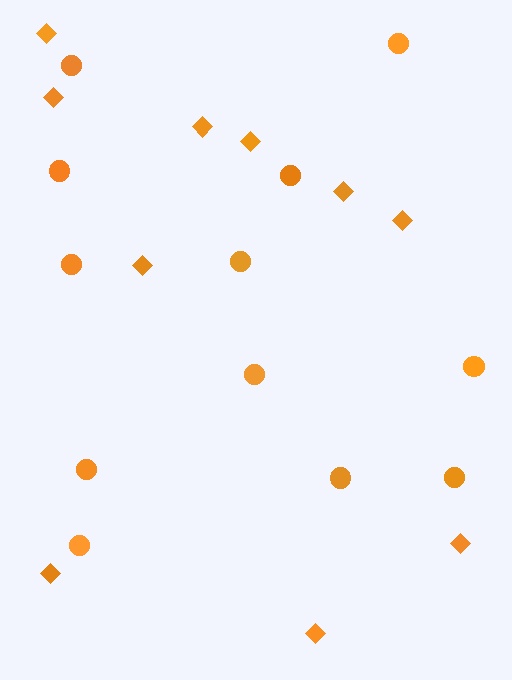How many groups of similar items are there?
There are 2 groups: one group of circles (12) and one group of diamonds (10).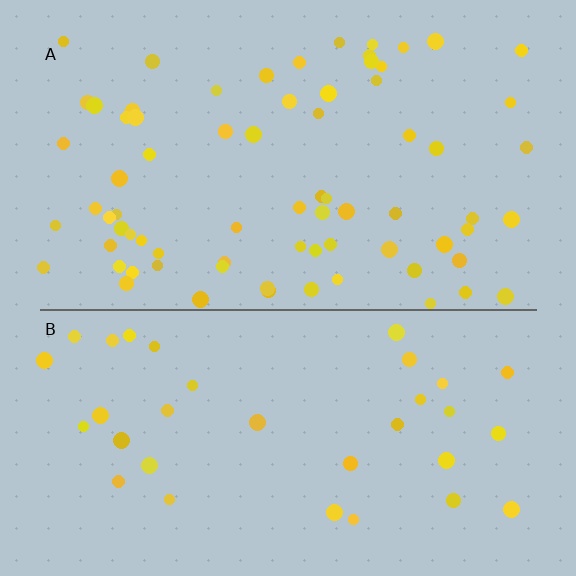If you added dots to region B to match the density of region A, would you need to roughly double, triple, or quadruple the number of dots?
Approximately double.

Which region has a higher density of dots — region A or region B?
A (the top).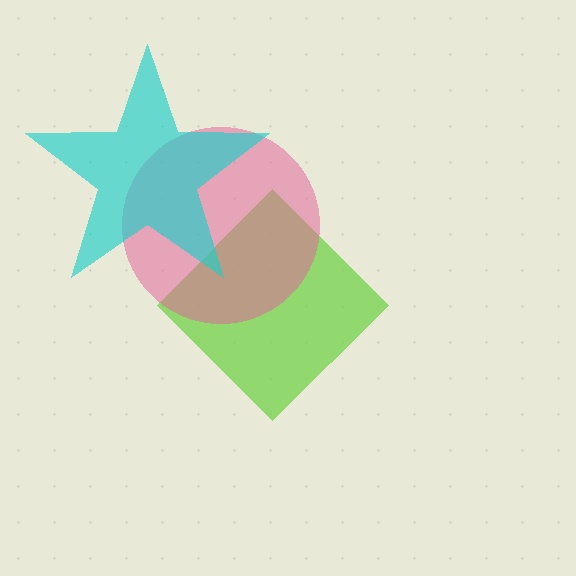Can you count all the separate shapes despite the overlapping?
Yes, there are 3 separate shapes.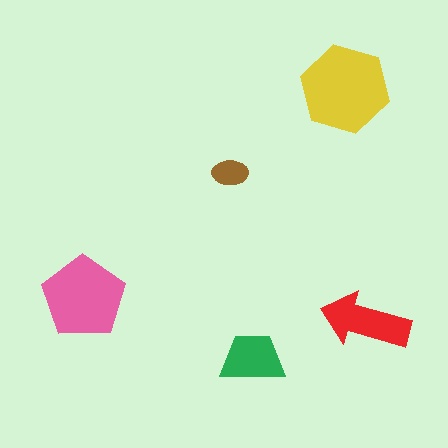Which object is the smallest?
The brown ellipse.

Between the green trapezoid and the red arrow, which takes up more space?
The red arrow.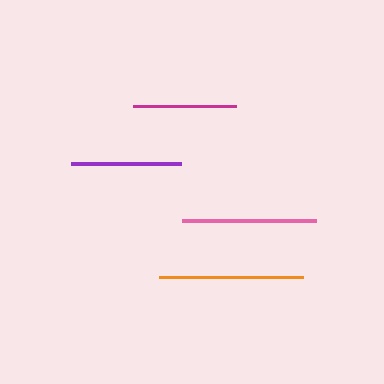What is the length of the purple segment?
The purple segment is approximately 110 pixels long.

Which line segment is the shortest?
The magenta line is the shortest at approximately 102 pixels.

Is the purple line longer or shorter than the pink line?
The pink line is longer than the purple line.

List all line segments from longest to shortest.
From longest to shortest: orange, pink, purple, magenta.